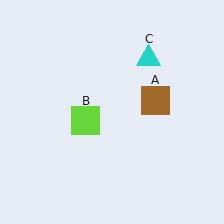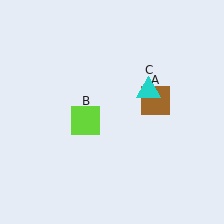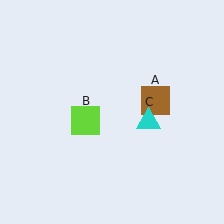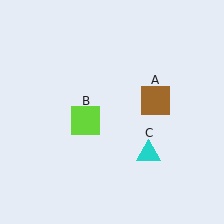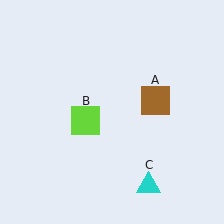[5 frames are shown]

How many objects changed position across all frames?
1 object changed position: cyan triangle (object C).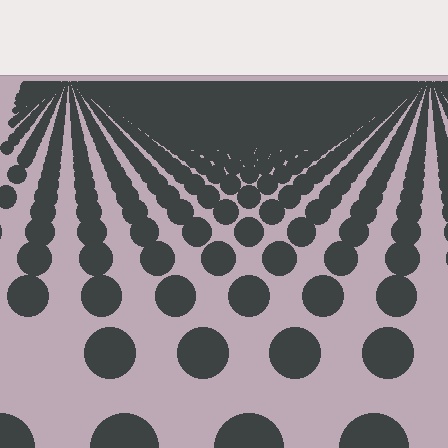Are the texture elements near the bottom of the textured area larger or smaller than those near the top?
Larger. Near the bottom, elements are closer to the viewer and appear at a bigger on-screen size.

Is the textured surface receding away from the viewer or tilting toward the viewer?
The surface is receding away from the viewer. Texture elements get smaller and denser toward the top.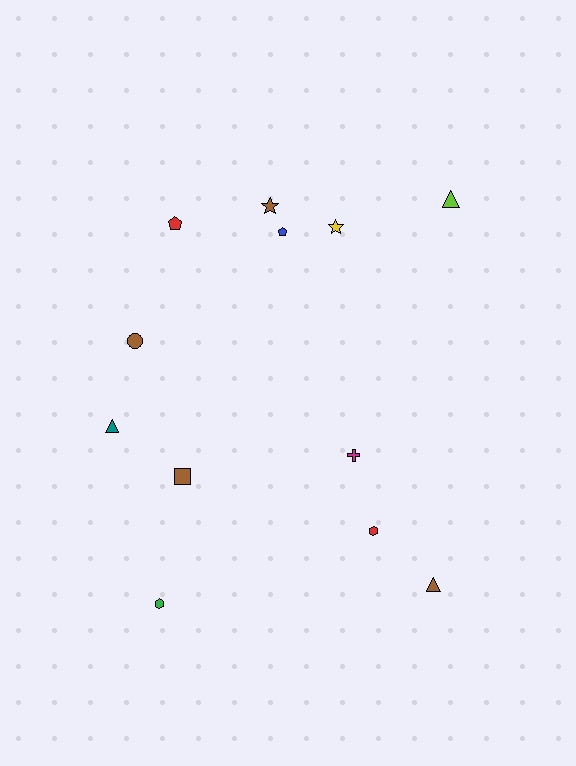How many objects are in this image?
There are 12 objects.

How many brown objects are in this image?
There are 4 brown objects.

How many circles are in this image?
There is 1 circle.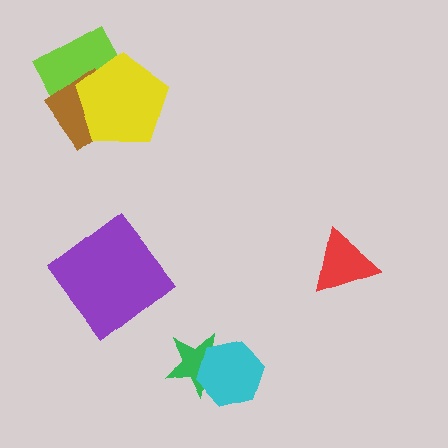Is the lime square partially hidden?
Yes, it is partially covered by another shape.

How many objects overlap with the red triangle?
0 objects overlap with the red triangle.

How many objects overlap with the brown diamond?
2 objects overlap with the brown diamond.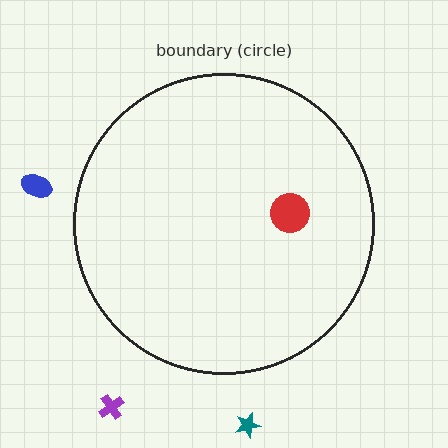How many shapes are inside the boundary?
1 inside, 3 outside.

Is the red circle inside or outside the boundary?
Inside.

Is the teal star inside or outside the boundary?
Outside.